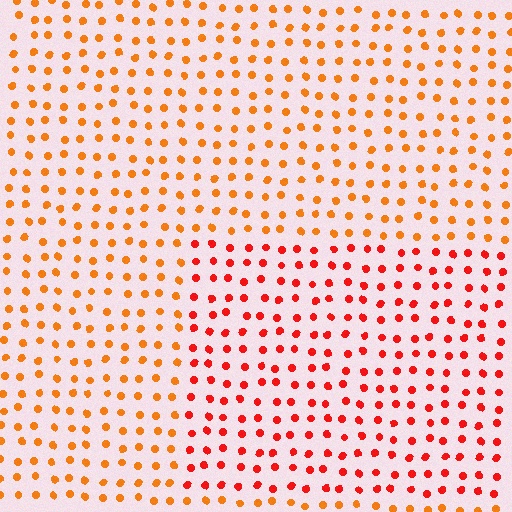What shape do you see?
I see a rectangle.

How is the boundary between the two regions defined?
The boundary is defined purely by a slight shift in hue (about 29 degrees). Spacing, size, and orientation are identical on both sides.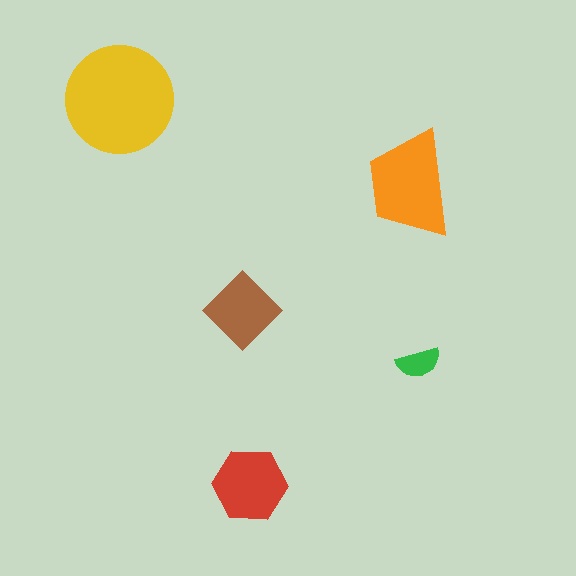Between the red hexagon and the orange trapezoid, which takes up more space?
The orange trapezoid.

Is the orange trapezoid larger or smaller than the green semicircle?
Larger.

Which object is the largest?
The yellow circle.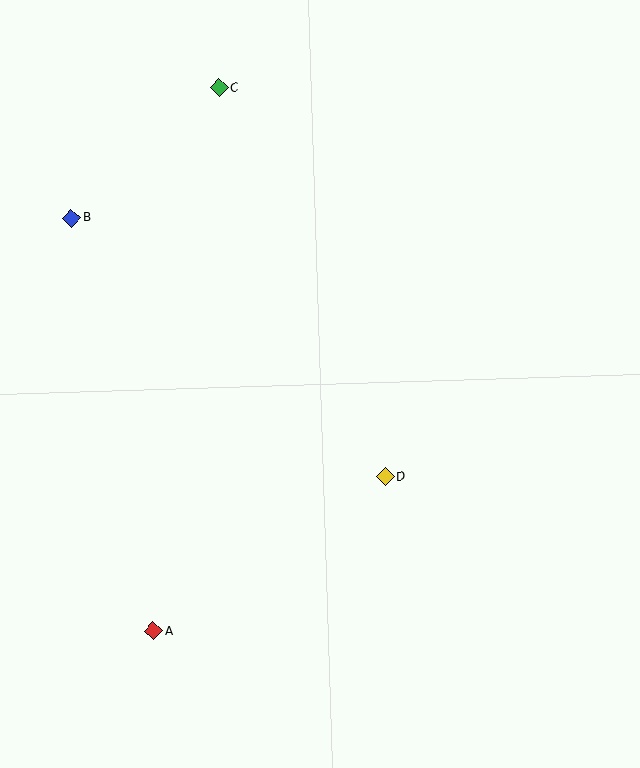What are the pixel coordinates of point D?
Point D is at (385, 477).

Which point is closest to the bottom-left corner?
Point A is closest to the bottom-left corner.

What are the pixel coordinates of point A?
Point A is at (153, 631).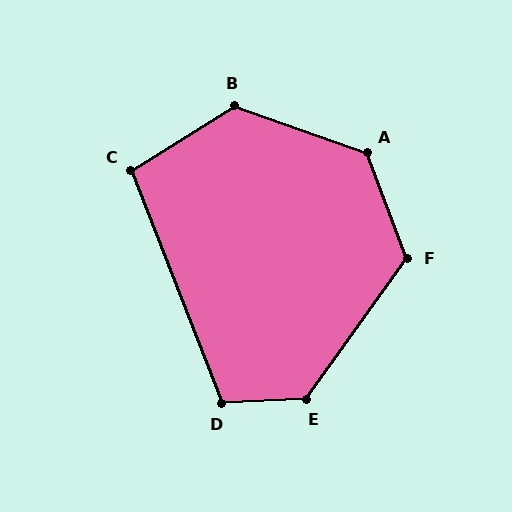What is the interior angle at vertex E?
Approximately 129 degrees (obtuse).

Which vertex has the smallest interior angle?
C, at approximately 101 degrees.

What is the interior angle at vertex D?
Approximately 108 degrees (obtuse).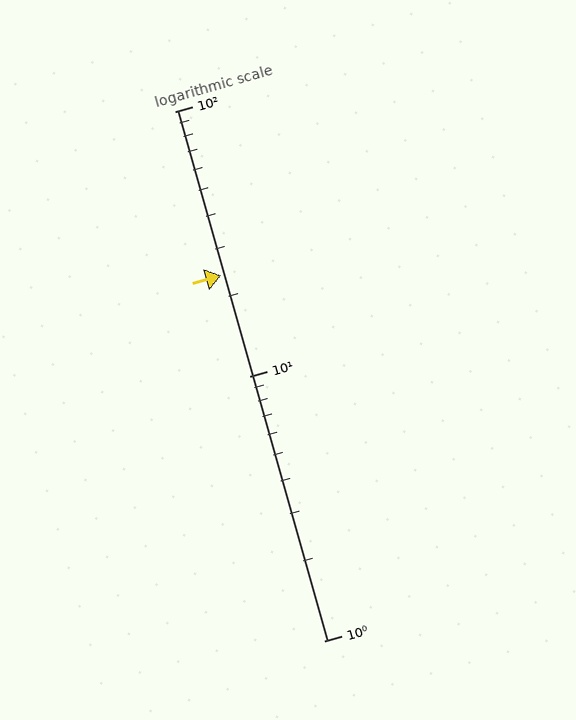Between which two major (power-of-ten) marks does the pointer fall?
The pointer is between 10 and 100.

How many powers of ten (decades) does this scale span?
The scale spans 2 decades, from 1 to 100.